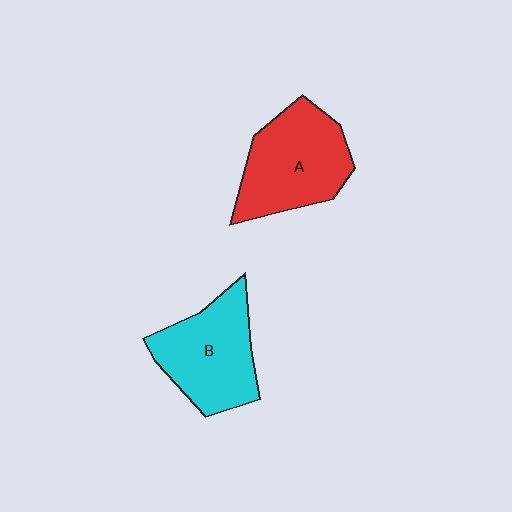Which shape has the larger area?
Shape A (red).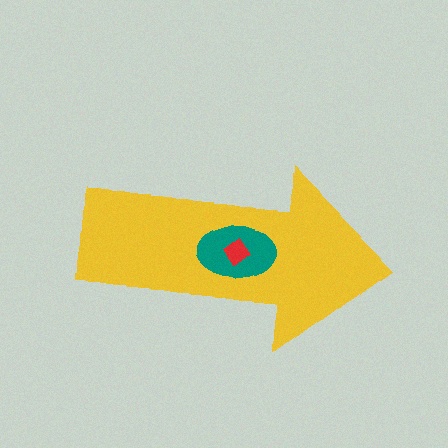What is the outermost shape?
The yellow arrow.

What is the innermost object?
The red diamond.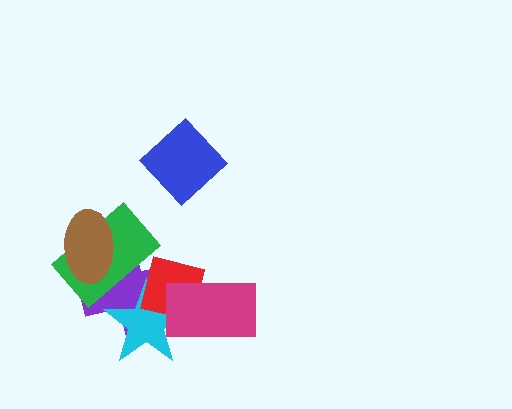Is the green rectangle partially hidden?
Yes, it is partially covered by another shape.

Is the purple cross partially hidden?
Yes, it is partially covered by another shape.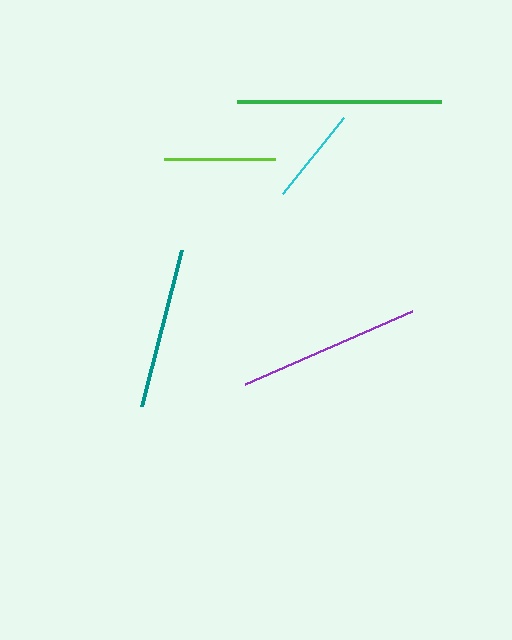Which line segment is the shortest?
The cyan line is the shortest at approximately 98 pixels.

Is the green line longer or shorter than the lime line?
The green line is longer than the lime line.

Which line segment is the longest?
The green line is the longest at approximately 204 pixels.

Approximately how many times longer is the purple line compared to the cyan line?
The purple line is approximately 1.9 times the length of the cyan line.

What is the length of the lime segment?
The lime segment is approximately 111 pixels long.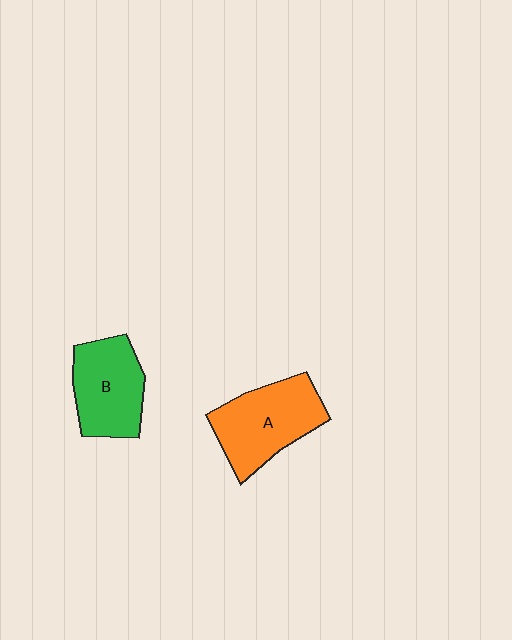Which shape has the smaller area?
Shape B (green).